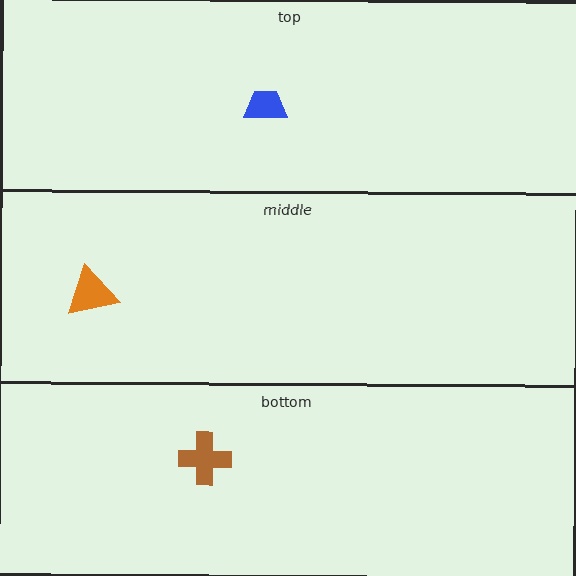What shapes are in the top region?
The blue trapezoid.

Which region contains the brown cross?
The bottom region.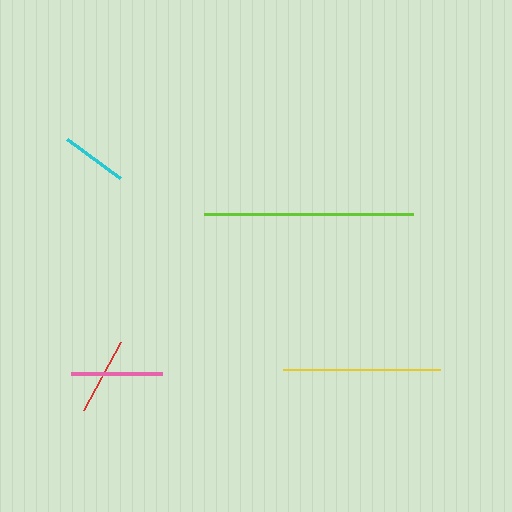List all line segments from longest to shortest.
From longest to shortest: lime, yellow, pink, red, cyan.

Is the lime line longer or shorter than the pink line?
The lime line is longer than the pink line.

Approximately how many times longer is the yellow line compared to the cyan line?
The yellow line is approximately 2.4 times the length of the cyan line.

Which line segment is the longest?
The lime line is the longest at approximately 209 pixels.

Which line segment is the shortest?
The cyan line is the shortest at approximately 66 pixels.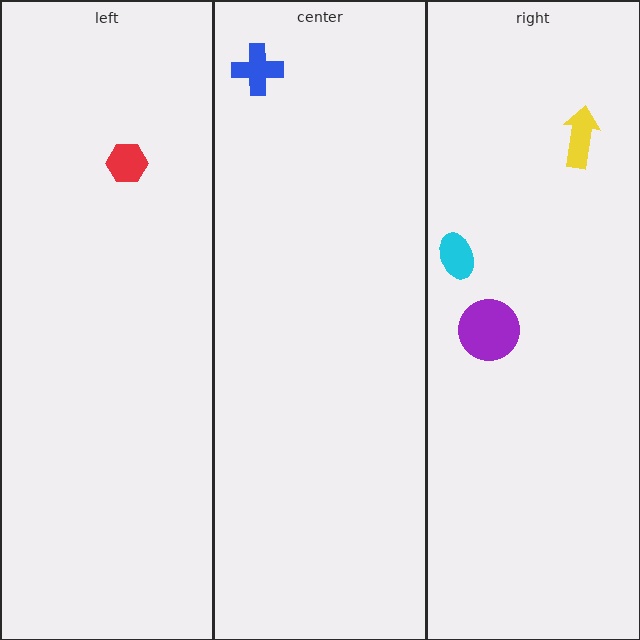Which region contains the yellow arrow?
The right region.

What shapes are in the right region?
The yellow arrow, the cyan ellipse, the purple circle.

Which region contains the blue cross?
The center region.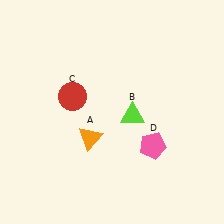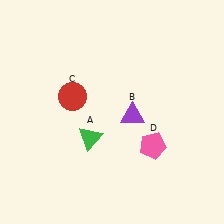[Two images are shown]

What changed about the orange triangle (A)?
In Image 1, A is orange. In Image 2, it changed to green.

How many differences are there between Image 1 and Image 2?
There are 2 differences between the two images.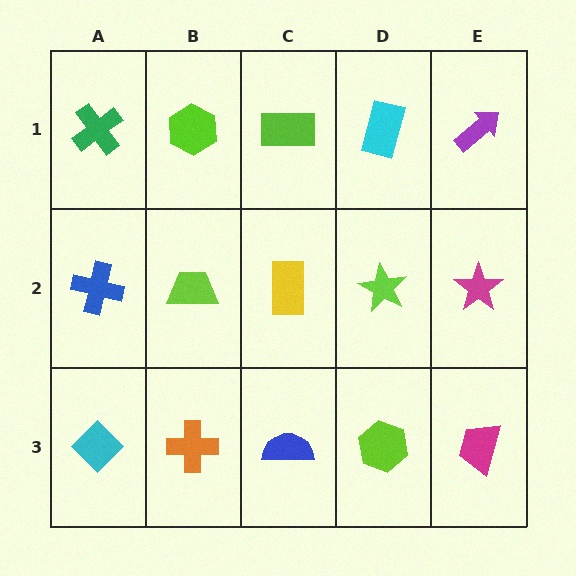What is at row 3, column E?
A magenta trapezoid.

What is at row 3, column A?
A cyan diamond.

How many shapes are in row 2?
5 shapes.